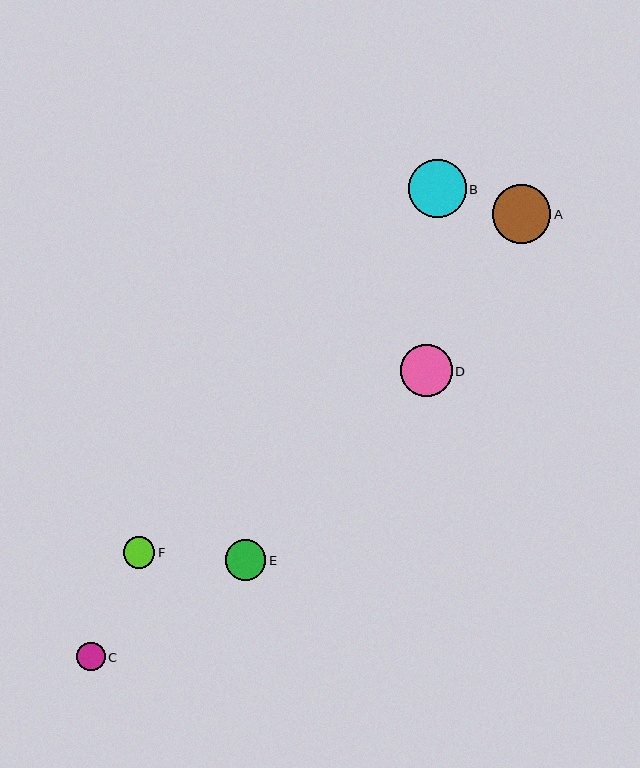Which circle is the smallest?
Circle C is the smallest with a size of approximately 28 pixels.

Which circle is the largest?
Circle A is the largest with a size of approximately 58 pixels.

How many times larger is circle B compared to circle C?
Circle B is approximately 2.1 times the size of circle C.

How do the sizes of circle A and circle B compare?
Circle A and circle B are approximately the same size.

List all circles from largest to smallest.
From largest to smallest: A, B, D, E, F, C.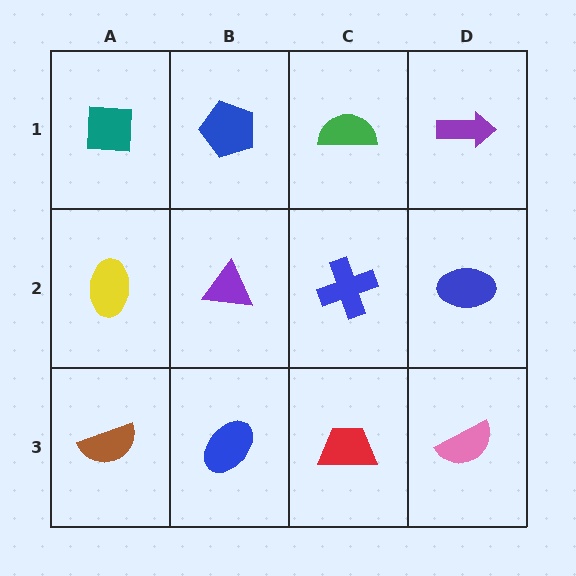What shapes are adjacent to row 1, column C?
A blue cross (row 2, column C), a blue pentagon (row 1, column B), a purple arrow (row 1, column D).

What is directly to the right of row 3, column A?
A blue ellipse.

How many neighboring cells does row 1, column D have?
2.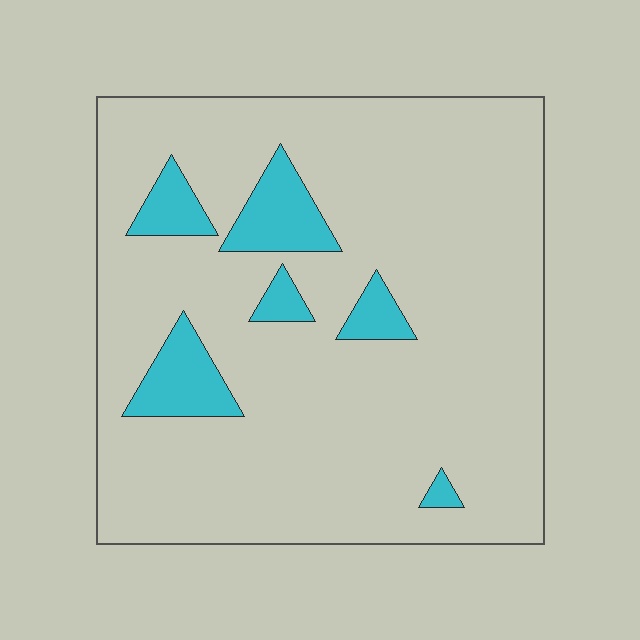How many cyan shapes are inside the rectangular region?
6.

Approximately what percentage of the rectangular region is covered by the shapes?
Approximately 10%.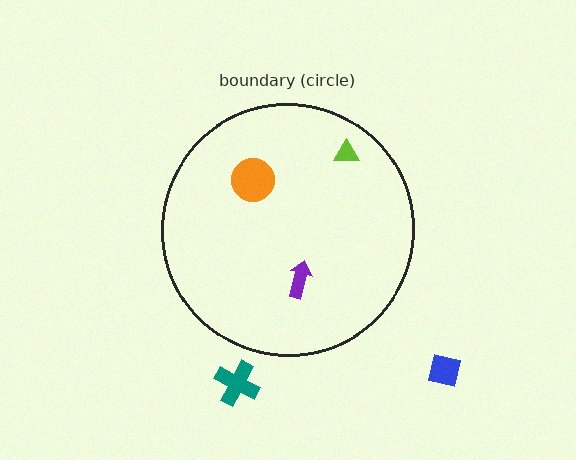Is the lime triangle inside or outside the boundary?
Inside.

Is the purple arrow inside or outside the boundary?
Inside.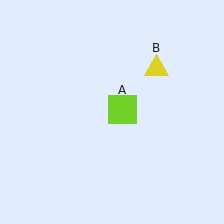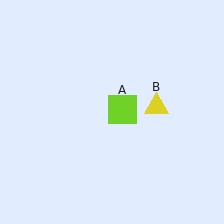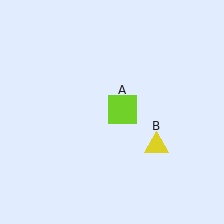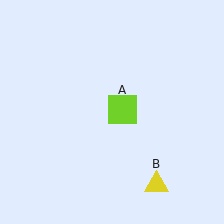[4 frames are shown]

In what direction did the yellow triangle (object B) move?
The yellow triangle (object B) moved down.